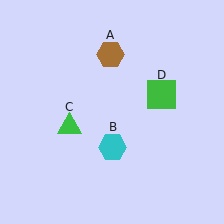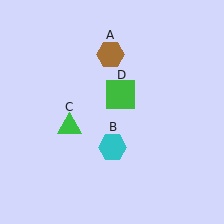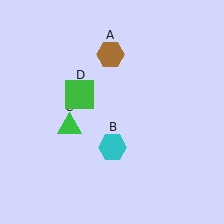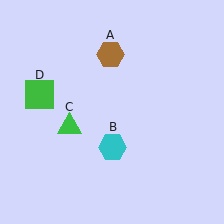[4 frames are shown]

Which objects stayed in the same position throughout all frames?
Brown hexagon (object A) and cyan hexagon (object B) and green triangle (object C) remained stationary.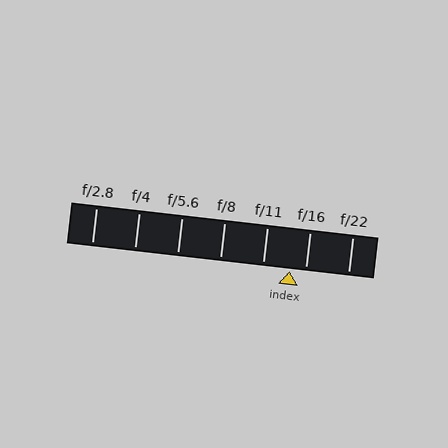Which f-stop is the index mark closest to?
The index mark is closest to f/16.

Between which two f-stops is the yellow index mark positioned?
The index mark is between f/11 and f/16.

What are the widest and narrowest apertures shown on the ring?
The widest aperture shown is f/2.8 and the narrowest is f/22.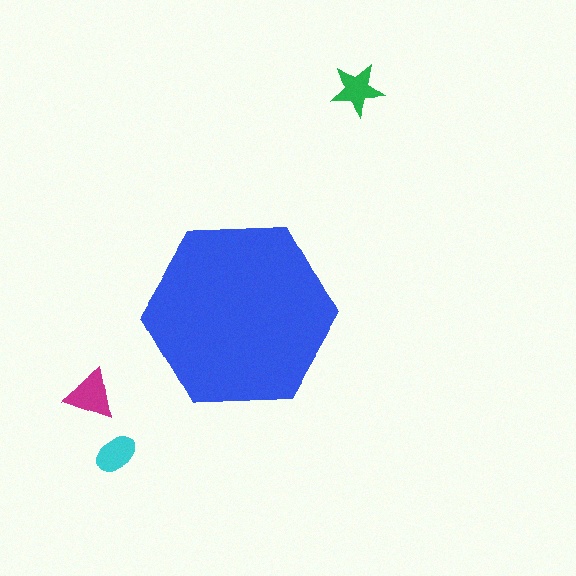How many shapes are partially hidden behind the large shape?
0 shapes are partially hidden.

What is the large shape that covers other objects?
A blue hexagon.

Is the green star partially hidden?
No, the green star is fully visible.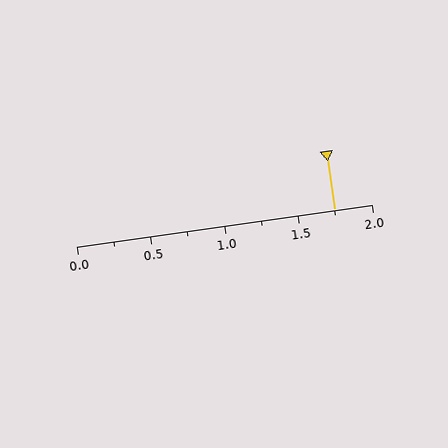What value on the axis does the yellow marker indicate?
The marker indicates approximately 1.75.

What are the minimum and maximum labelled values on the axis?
The axis runs from 0.0 to 2.0.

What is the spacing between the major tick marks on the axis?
The major ticks are spaced 0.5 apart.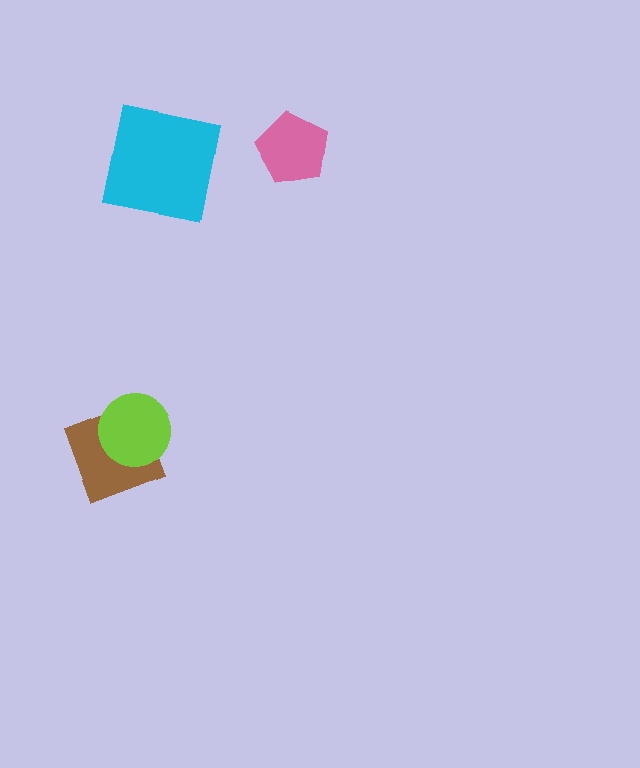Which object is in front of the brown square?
The lime circle is in front of the brown square.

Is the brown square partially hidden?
Yes, it is partially covered by another shape.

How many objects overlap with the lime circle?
1 object overlaps with the lime circle.